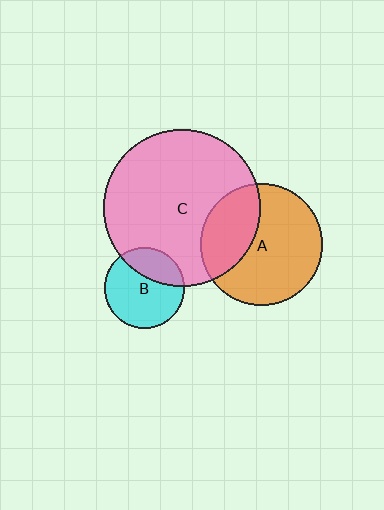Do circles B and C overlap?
Yes.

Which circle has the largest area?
Circle C (pink).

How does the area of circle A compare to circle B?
Approximately 2.3 times.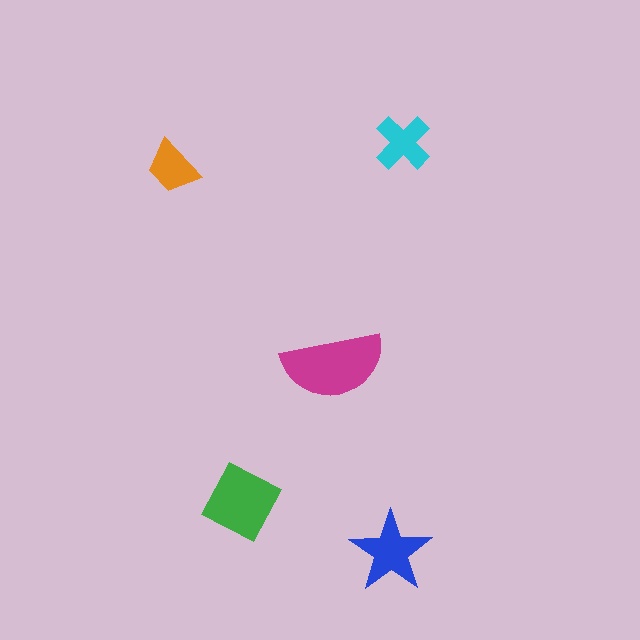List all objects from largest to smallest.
The magenta semicircle, the green diamond, the blue star, the cyan cross, the orange trapezoid.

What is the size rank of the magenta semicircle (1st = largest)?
1st.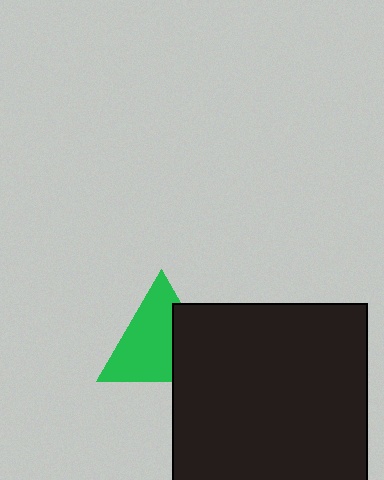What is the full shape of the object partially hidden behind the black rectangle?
The partially hidden object is a green triangle.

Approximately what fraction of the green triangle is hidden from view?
Roughly 34% of the green triangle is hidden behind the black rectangle.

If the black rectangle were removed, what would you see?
You would see the complete green triangle.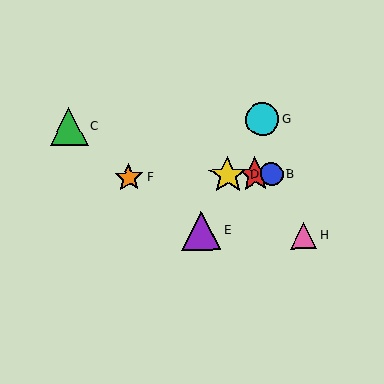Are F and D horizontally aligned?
Yes, both are at y≈178.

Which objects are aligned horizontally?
Objects A, B, D, F are aligned horizontally.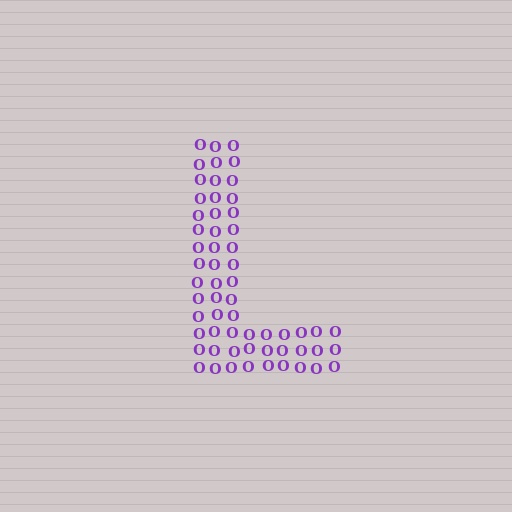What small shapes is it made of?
It is made of small letter O's.